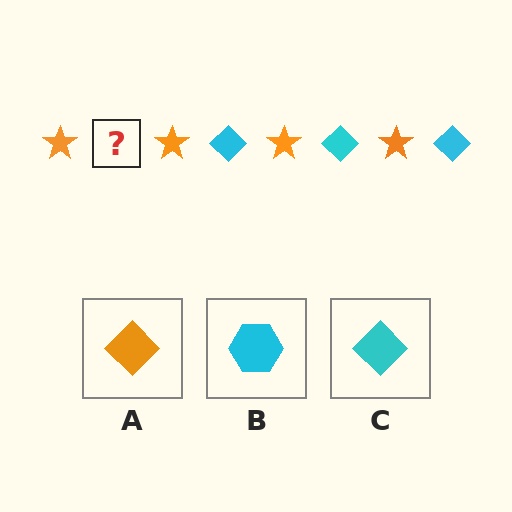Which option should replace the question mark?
Option C.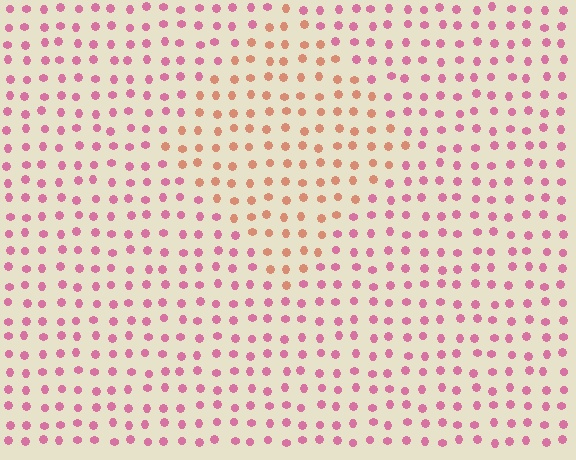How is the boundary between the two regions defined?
The boundary is defined purely by a slight shift in hue (about 44 degrees). Spacing, size, and orientation are identical on both sides.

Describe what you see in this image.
The image is filled with small pink elements in a uniform arrangement. A diamond-shaped region is visible where the elements are tinted to a slightly different hue, forming a subtle color boundary.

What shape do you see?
I see a diamond.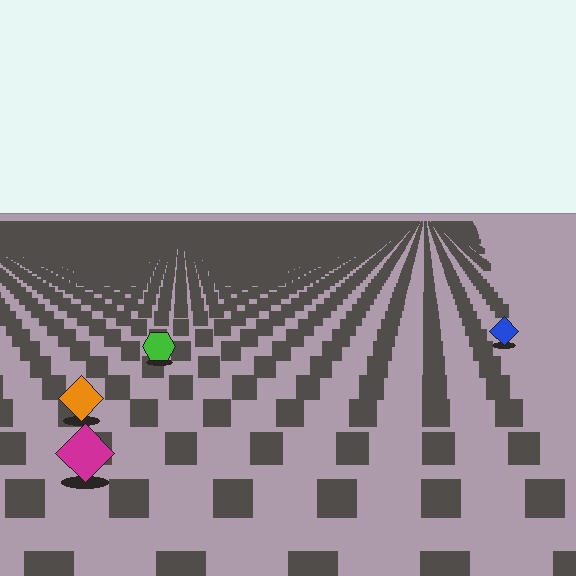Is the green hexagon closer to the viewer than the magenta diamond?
No. The magenta diamond is closer — you can tell from the texture gradient: the ground texture is coarser near it.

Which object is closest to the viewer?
The magenta diamond is closest. The texture marks near it are larger and more spread out.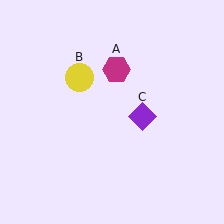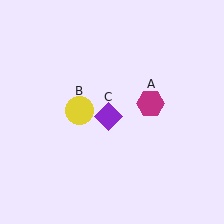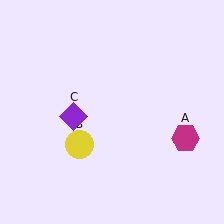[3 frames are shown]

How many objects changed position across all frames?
3 objects changed position: magenta hexagon (object A), yellow circle (object B), purple diamond (object C).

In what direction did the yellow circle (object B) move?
The yellow circle (object B) moved down.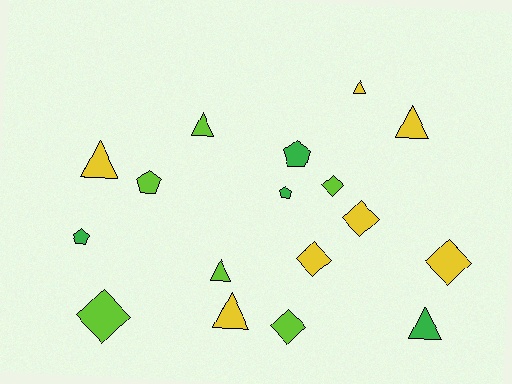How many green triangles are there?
There is 1 green triangle.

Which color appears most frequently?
Yellow, with 7 objects.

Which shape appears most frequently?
Triangle, with 7 objects.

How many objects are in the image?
There are 17 objects.